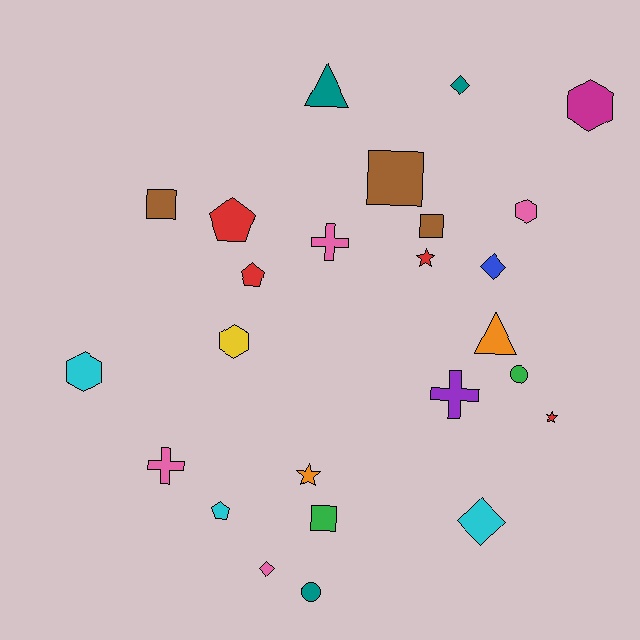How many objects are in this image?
There are 25 objects.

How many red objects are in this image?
There are 4 red objects.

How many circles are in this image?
There are 2 circles.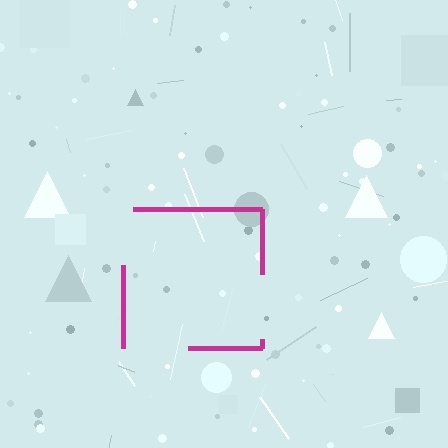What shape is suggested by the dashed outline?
The dashed outline suggests a square.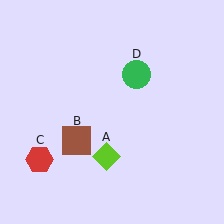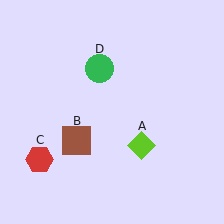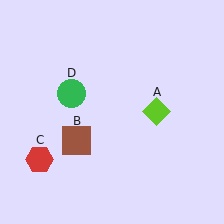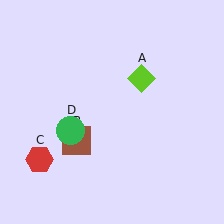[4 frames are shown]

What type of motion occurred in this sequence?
The lime diamond (object A), green circle (object D) rotated counterclockwise around the center of the scene.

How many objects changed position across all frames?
2 objects changed position: lime diamond (object A), green circle (object D).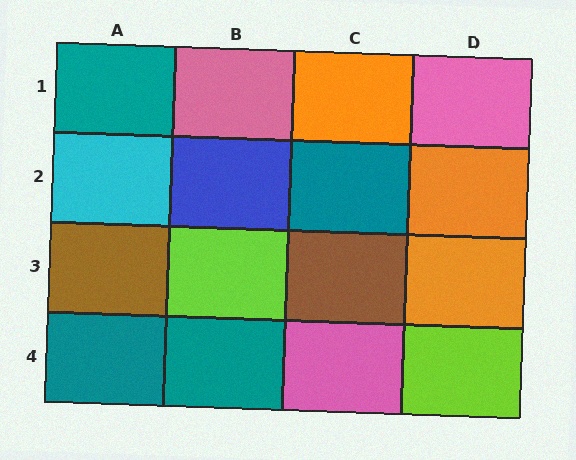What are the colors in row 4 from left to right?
Teal, teal, pink, lime.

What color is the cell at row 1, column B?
Pink.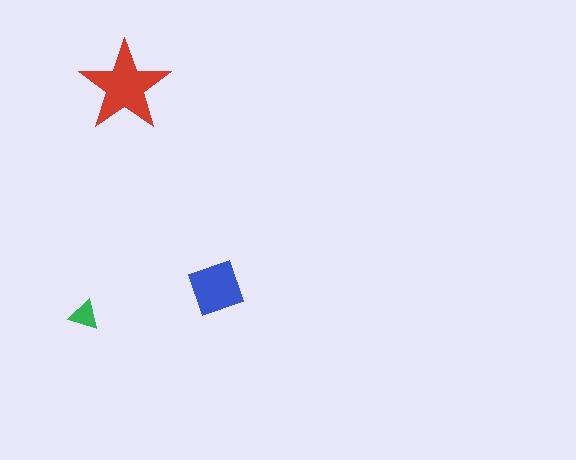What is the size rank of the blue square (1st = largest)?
2nd.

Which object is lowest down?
The green triangle is bottommost.